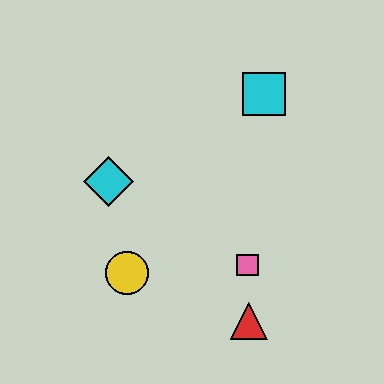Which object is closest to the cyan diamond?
The yellow circle is closest to the cyan diamond.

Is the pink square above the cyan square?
No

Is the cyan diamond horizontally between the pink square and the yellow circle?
No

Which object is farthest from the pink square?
The cyan square is farthest from the pink square.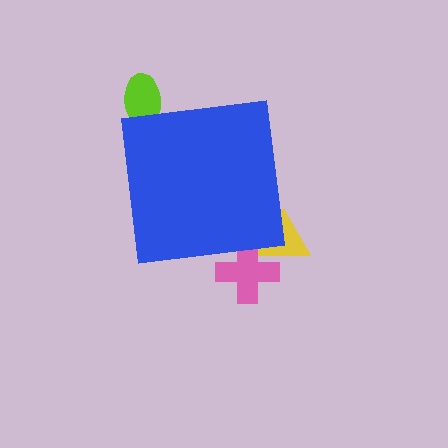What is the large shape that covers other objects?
A blue square.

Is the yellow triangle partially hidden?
Yes, the yellow triangle is partially hidden behind the blue square.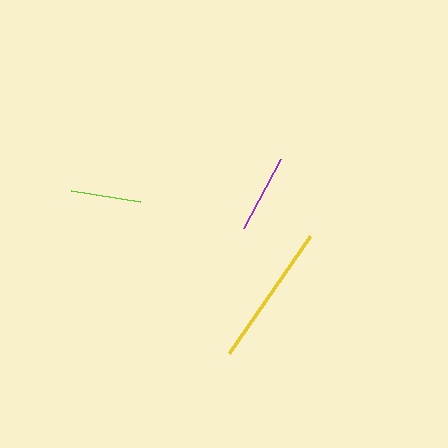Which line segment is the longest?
The yellow line is the longest at approximately 142 pixels.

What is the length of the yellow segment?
The yellow segment is approximately 142 pixels long.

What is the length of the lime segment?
The lime segment is approximately 70 pixels long.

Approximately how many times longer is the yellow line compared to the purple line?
The yellow line is approximately 1.8 times the length of the purple line.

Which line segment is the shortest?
The lime line is the shortest at approximately 70 pixels.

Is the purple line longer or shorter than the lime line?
The purple line is longer than the lime line.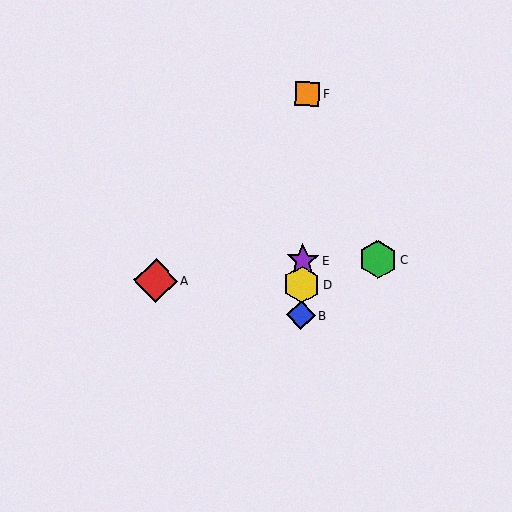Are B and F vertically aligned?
Yes, both are at x≈301.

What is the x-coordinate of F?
Object F is at x≈308.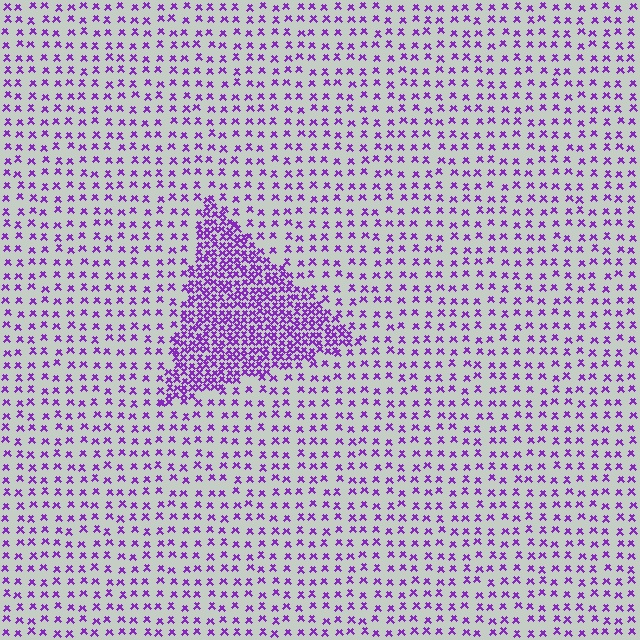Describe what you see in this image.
The image contains small purple elements arranged at two different densities. A triangle-shaped region is visible where the elements are more densely packed than the surrounding area.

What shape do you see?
I see a triangle.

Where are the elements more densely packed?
The elements are more densely packed inside the triangle boundary.